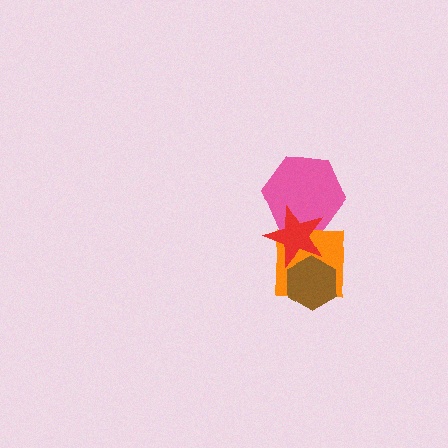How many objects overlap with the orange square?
3 objects overlap with the orange square.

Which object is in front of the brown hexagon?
The red star is in front of the brown hexagon.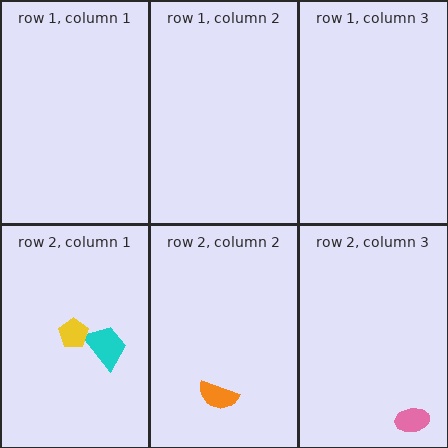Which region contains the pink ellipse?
The row 2, column 3 region.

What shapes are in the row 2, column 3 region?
The pink ellipse.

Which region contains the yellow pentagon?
The row 2, column 1 region.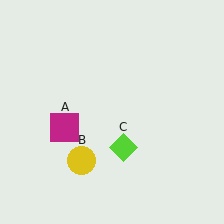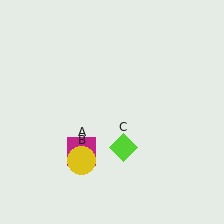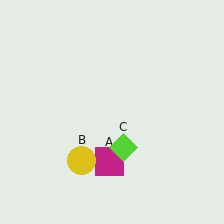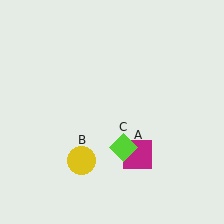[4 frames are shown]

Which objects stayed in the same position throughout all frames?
Yellow circle (object B) and lime diamond (object C) remained stationary.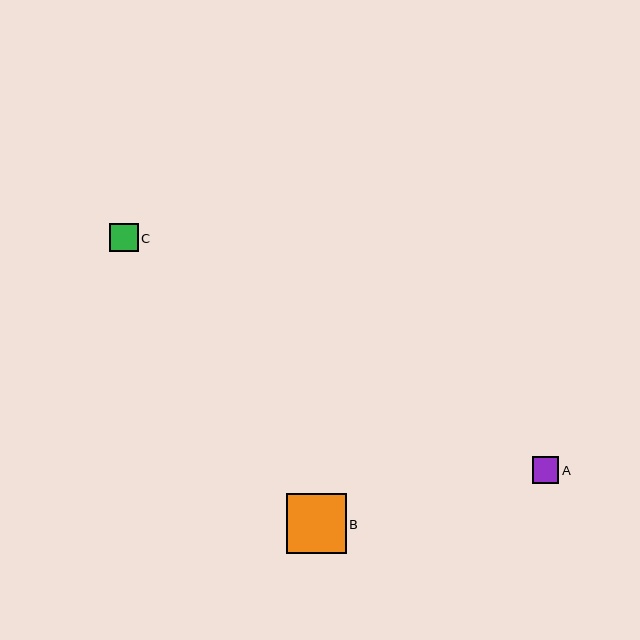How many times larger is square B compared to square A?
Square B is approximately 2.3 times the size of square A.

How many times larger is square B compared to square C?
Square B is approximately 2.1 times the size of square C.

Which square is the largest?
Square B is the largest with a size of approximately 60 pixels.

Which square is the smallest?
Square A is the smallest with a size of approximately 26 pixels.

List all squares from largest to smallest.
From largest to smallest: B, C, A.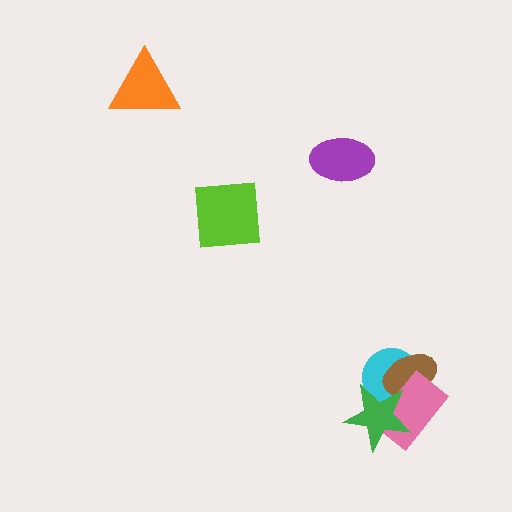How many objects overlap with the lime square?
0 objects overlap with the lime square.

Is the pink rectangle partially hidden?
Yes, it is partially covered by another shape.